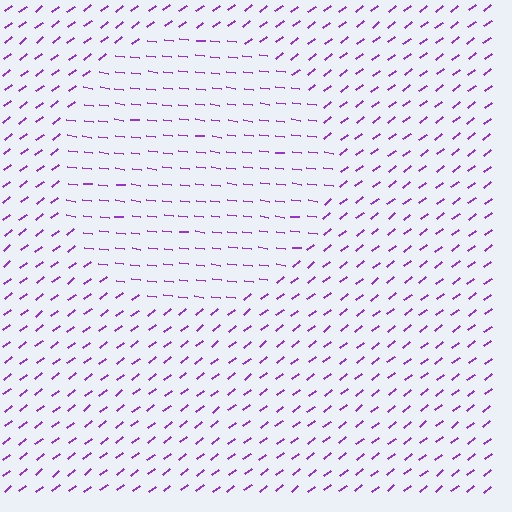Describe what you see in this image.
The image is filled with small purple line segments. A circle region in the image has lines oriented differently from the surrounding lines, creating a visible texture boundary.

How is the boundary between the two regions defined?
The boundary is defined purely by a change in line orientation (approximately 45 degrees difference). All lines are the same color and thickness.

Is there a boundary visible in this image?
Yes, there is a texture boundary formed by a change in line orientation.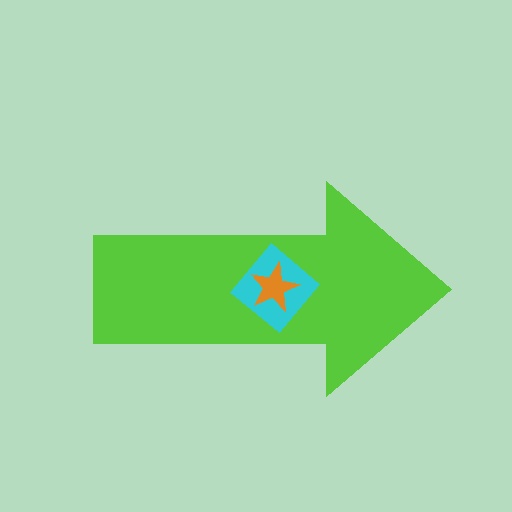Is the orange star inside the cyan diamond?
Yes.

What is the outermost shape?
The lime arrow.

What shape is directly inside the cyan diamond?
The orange star.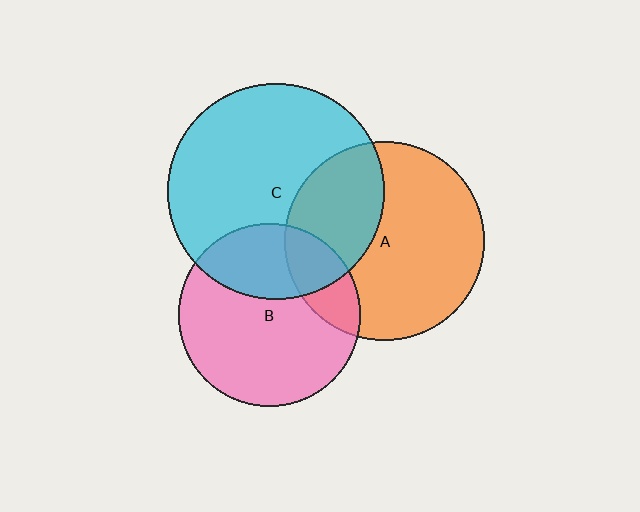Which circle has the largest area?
Circle C (cyan).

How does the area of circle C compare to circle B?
Approximately 1.4 times.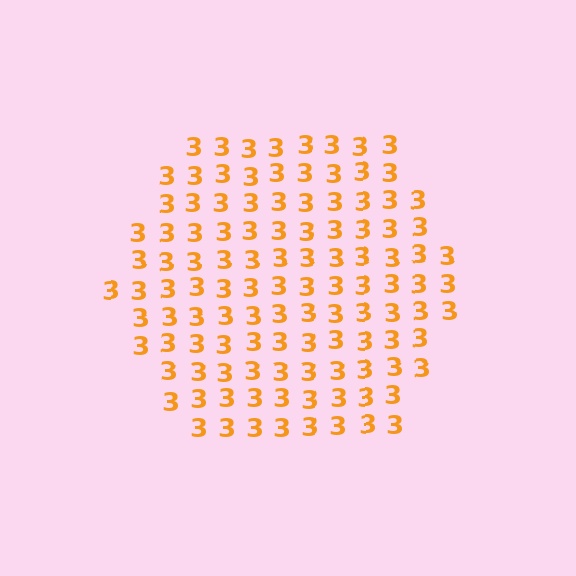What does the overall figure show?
The overall figure shows a hexagon.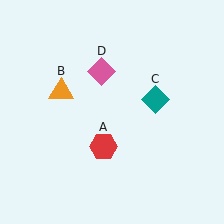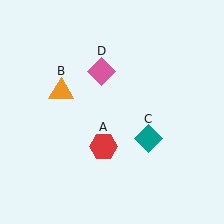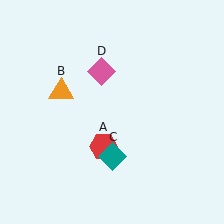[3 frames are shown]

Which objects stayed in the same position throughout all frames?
Red hexagon (object A) and orange triangle (object B) and pink diamond (object D) remained stationary.